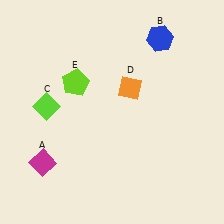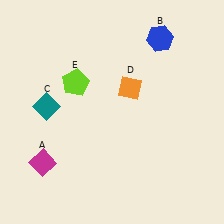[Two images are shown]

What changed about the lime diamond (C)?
In Image 1, C is lime. In Image 2, it changed to teal.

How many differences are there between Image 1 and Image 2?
There is 1 difference between the two images.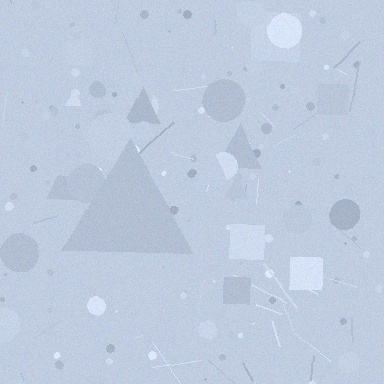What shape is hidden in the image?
A triangle is hidden in the image.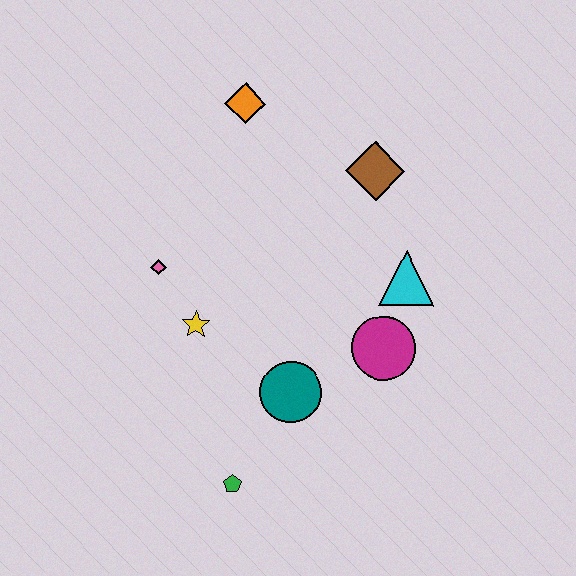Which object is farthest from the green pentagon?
The orange diamond is farthest from the green pentagon.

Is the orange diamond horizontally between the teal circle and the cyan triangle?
No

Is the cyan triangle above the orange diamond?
No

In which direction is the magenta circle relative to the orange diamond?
The magenta circle is below the orange diamond.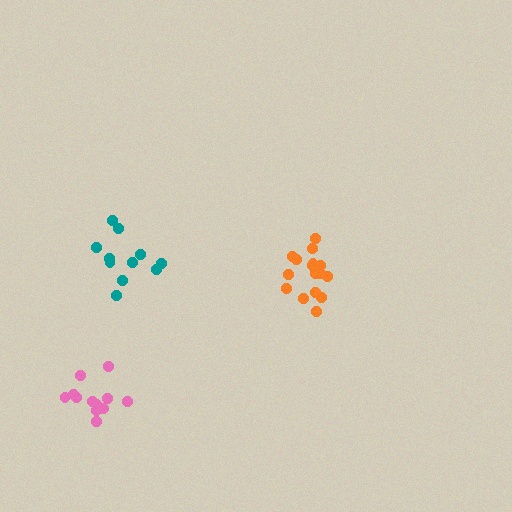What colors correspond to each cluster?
The clusters are colored: pink, teal, orange.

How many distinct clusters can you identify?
There are 3 distinct clusters.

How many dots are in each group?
Group 1: 12 dots, Group 2: 11 dots, Group 3: 16 dots (39 total).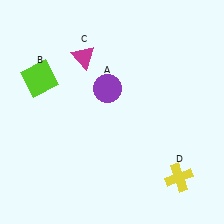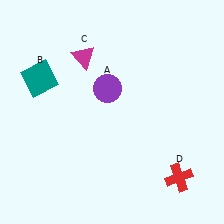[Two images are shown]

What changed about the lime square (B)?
In Image 1, B is lime. In Image 2, it changed to teal.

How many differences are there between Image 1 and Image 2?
There are 2 differences between the two images.